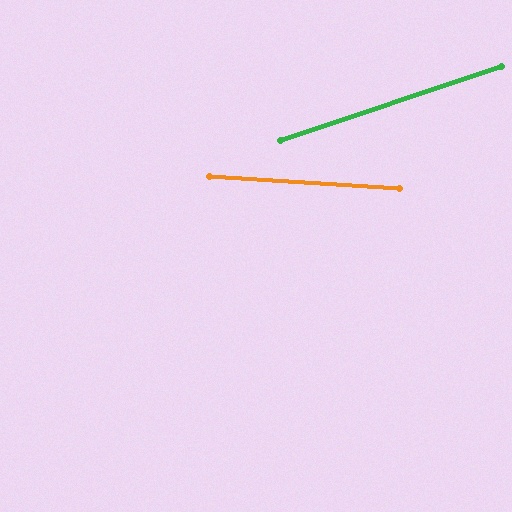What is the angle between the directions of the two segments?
Approximately 22 degrees.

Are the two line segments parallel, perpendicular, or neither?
Neither parallel nor perpendicular — they differ by about 22°.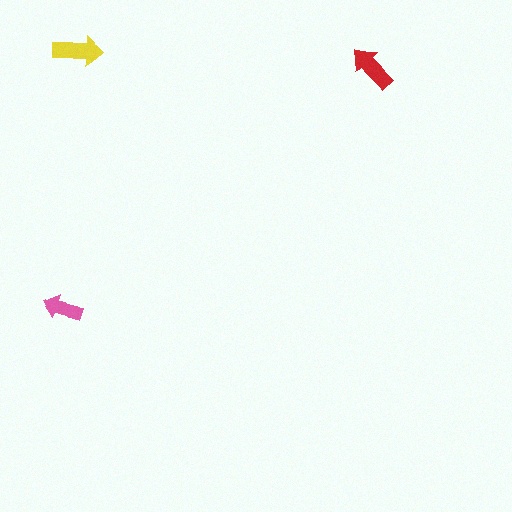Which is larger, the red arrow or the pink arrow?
The red one.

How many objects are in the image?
There are 3 objects in the image.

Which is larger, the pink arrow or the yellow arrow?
The yellow one.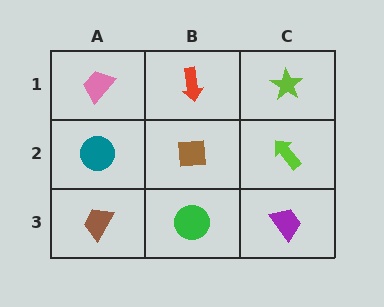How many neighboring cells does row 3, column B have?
3.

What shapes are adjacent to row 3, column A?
A teal circle (row 2, column A), a green circle (row 3, column B).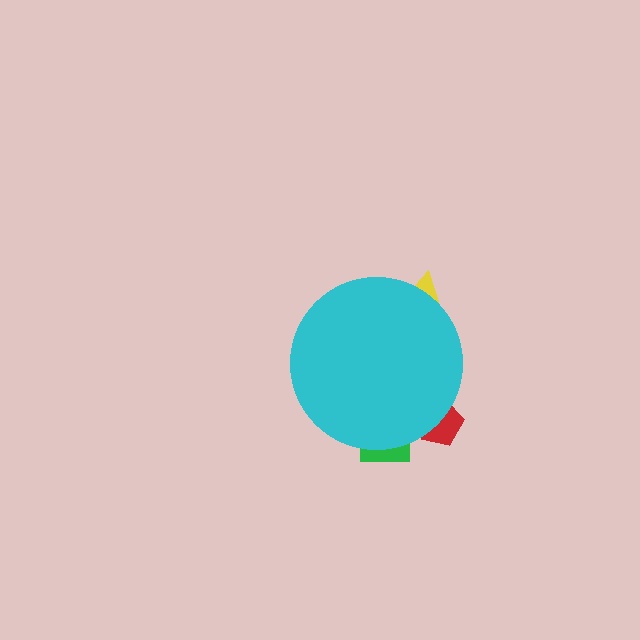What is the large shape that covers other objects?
A cyan circle.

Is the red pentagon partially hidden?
Yes, the red pentagon is partially hidden behind the cyan circle.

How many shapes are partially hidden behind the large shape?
3 shapes are partially hidden.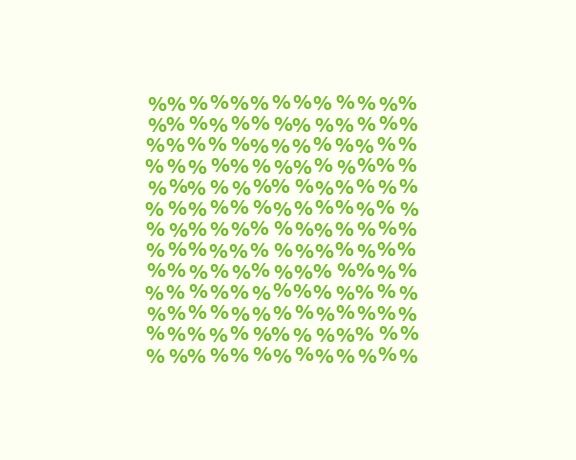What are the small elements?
The small elements are percent signs.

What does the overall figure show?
The overall figure shows a square.